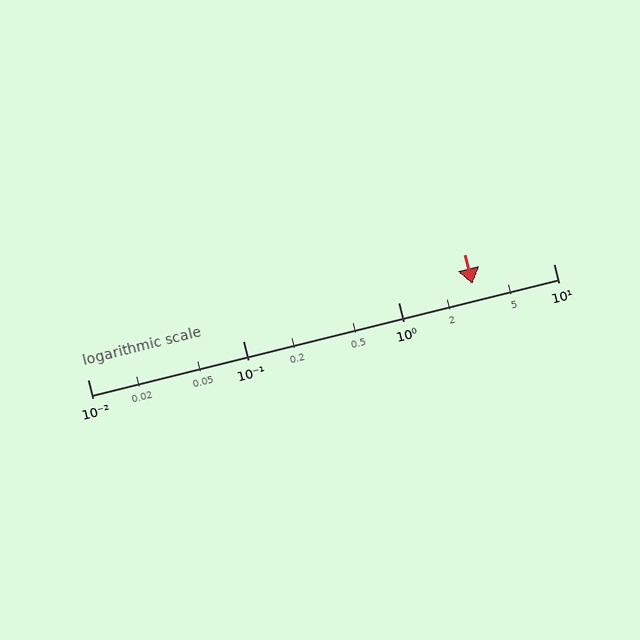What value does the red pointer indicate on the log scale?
The pointer indicates approximately 3.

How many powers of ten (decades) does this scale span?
The scale spans 3 decades, from 0.01 to 10.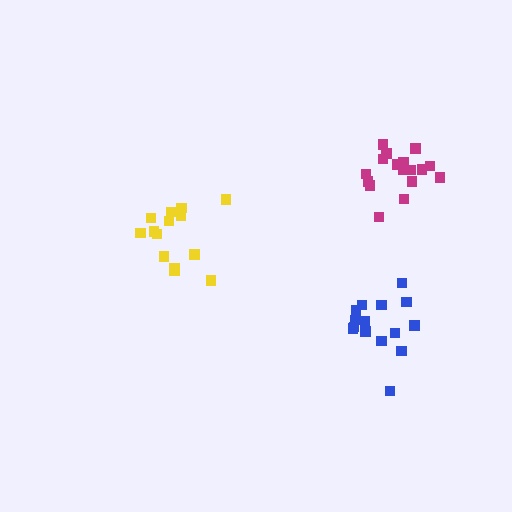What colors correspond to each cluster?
The clusters are colored: yellow, magenta, blue.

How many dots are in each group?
Group 1: 14 dots, Group 2: 17 dots, Group 3: 15 dots (46 total).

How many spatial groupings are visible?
There are 3 spatial groupings.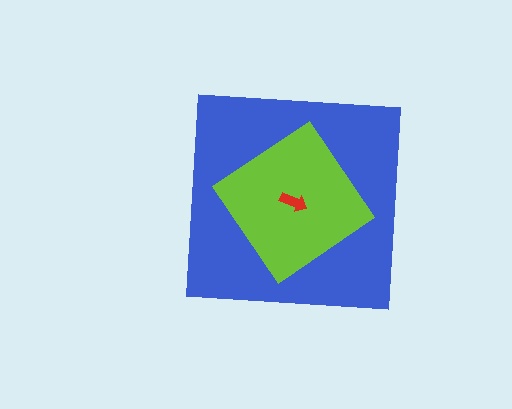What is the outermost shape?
The blue square.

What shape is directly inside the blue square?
The lime diamond.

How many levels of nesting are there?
3.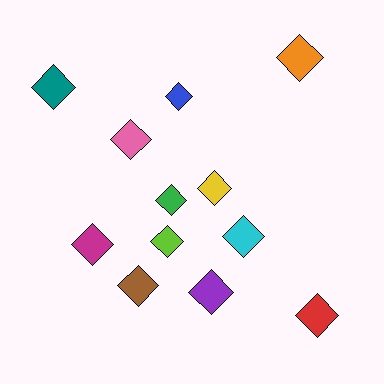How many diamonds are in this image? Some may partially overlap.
There are 12 diamonds.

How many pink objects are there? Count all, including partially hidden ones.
There is 1 pink object.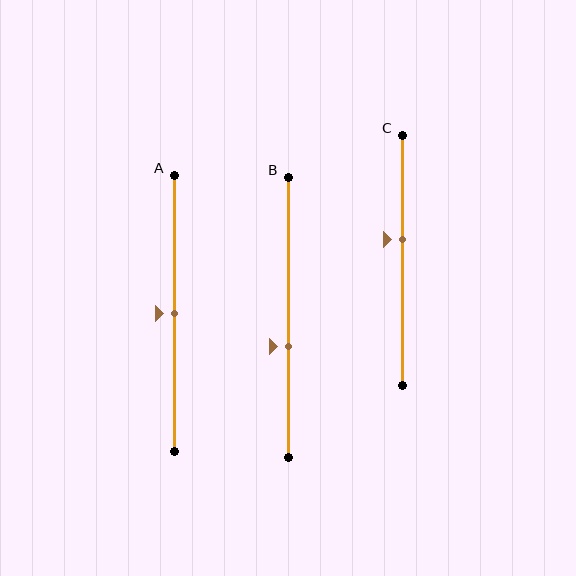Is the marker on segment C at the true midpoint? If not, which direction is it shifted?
No, the marker on segment C is shifted upward by about 8% of the segment length.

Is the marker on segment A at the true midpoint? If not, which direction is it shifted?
Yes, the marker on segment A is at the true midpoint.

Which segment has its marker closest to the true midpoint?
Segment A has its marker closest to the true midpoint.